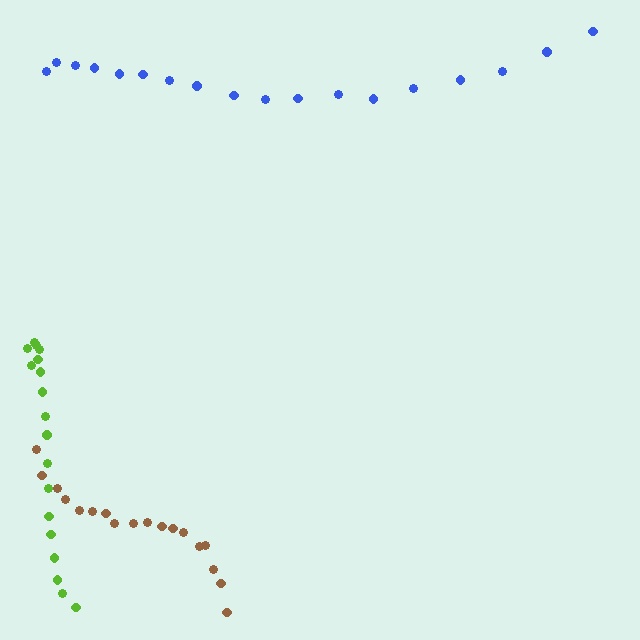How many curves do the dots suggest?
There are 3 distinct paths.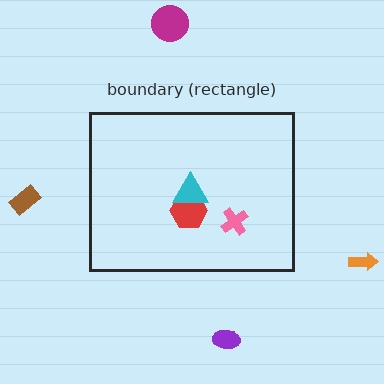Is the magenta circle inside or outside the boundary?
Outside.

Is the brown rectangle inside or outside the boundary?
Outside.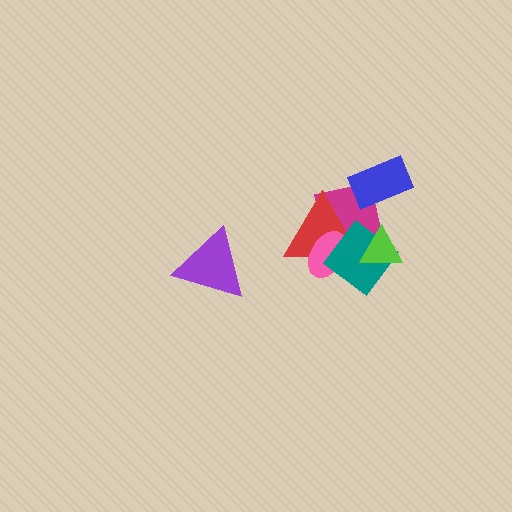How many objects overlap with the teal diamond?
4 objects overlap with the teal diamond.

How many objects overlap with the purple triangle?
0 objects overlap with the purple triangle.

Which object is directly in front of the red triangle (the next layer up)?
The pink ellipse is directly in front of the red triangle.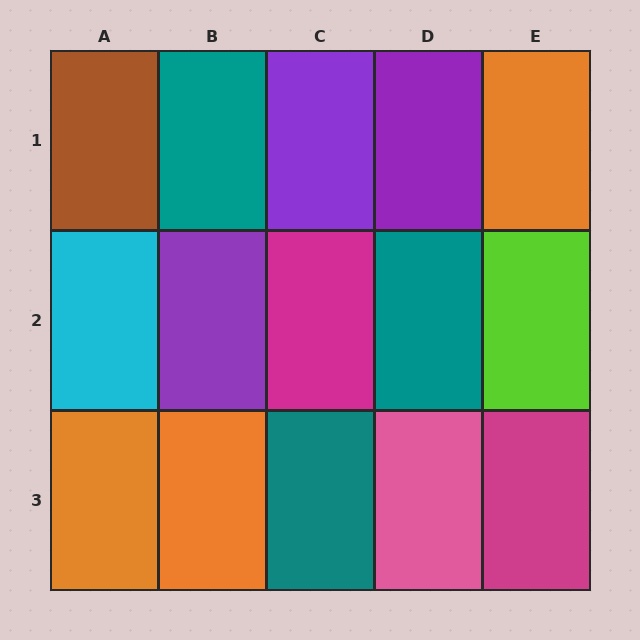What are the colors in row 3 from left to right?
Orange, orange, teal, pink, magenta.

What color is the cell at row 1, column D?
Purple.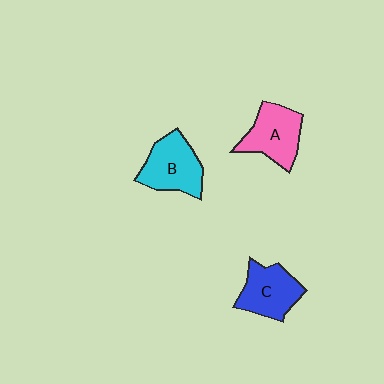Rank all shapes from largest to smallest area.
From largest to smallest: B (cyan), A (pink), C (blue).